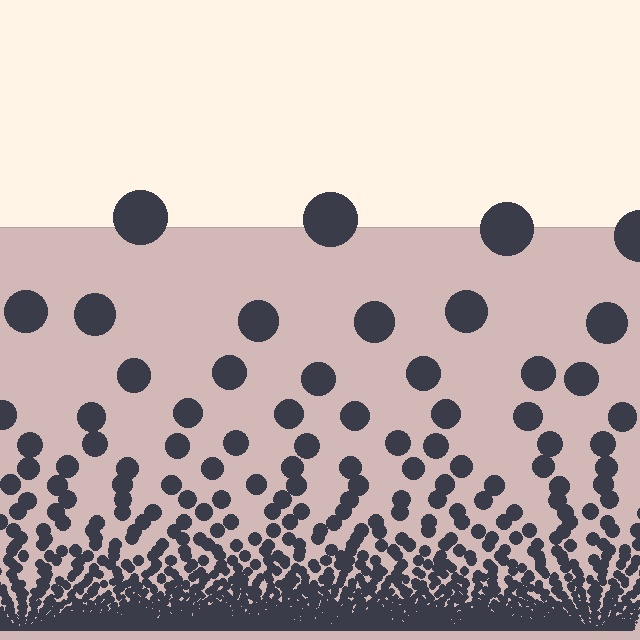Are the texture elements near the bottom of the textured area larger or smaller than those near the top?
Smaller. The gradient is inverted — elements near the bottom are smaller and denser.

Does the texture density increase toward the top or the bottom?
Density increases toward the bottom.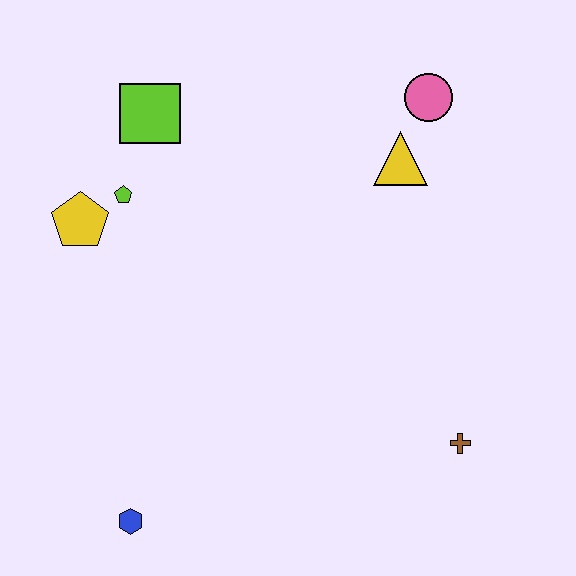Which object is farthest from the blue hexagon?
The pink circle is farthest from the blue hexagon.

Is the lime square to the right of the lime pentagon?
Yes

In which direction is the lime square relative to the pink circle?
The lime square is to the left of the pink circle.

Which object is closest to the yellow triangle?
The pink circle is closest to the yellow triangle.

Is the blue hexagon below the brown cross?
Yes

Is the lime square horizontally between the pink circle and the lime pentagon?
Yes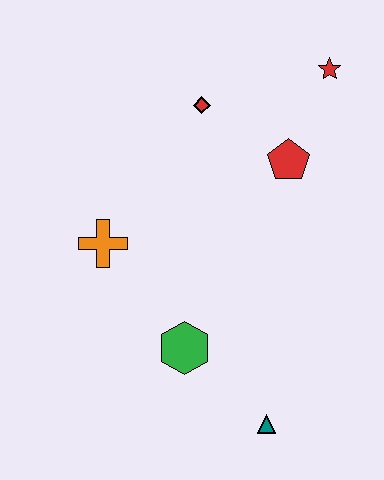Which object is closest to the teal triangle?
The green hexagon is closest to the teal triangle.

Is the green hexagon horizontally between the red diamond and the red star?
No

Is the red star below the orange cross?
No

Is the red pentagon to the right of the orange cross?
Yes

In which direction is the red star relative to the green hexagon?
The red star is above the green hexagon.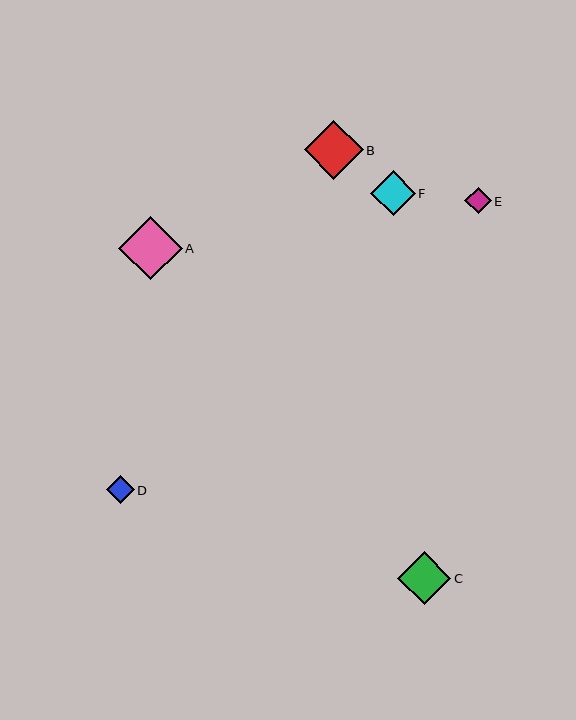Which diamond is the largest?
Diamond A is the largest with a size of approximately 63 pixels.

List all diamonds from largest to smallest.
From largest to smallest: A, B, C, F, D, E.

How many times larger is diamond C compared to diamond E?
Diamond C is approximately 2.0 times the size of diamond E.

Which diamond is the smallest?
Diamond E is the smallest with a size of approximately 26 pixels.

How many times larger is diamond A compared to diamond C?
Diamond A is approximately 1.2 times the size of diamond C.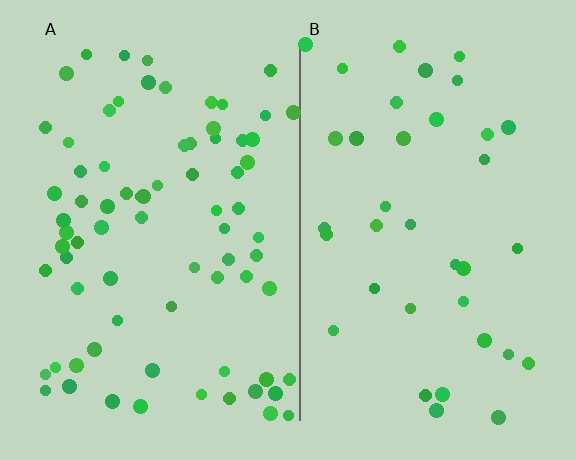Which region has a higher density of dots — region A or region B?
A (the left).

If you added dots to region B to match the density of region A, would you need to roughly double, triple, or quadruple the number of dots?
Approximately double.